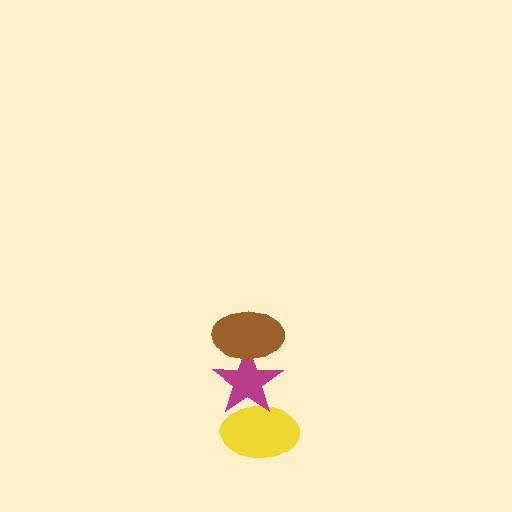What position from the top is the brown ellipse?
The brown ellipse is 1st from the top.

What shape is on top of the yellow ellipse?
The magenta star is on top of the yellow ellipse.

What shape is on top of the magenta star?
The brown ellipse is on top of the magenta star.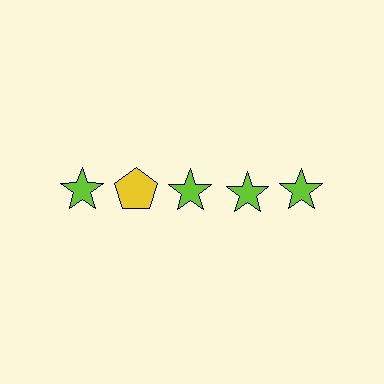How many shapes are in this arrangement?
There are 5 shapes arranged in a grid pattern.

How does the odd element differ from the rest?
It differs in both color (yellow instead of lime) and shape (pentagon instead of star).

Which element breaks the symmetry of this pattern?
The yellow pentagon in the top row, second from left column breaks the symmetry. All other shapes are lime stars.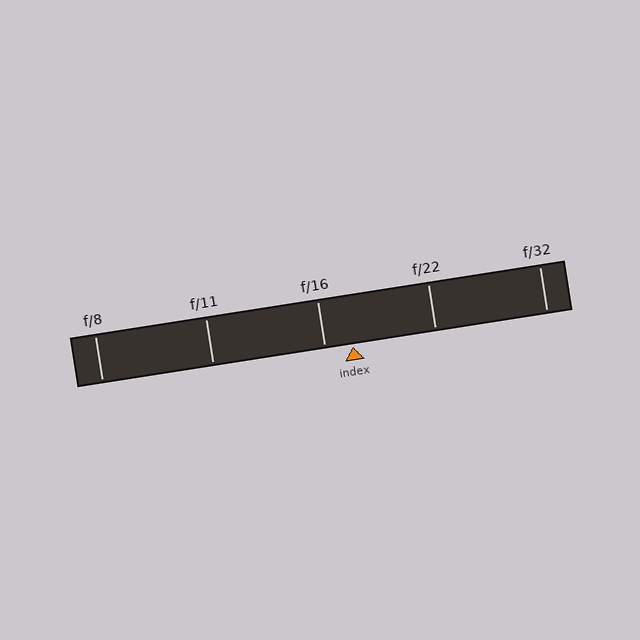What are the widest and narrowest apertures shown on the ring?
The widest aperture shown is f/8 and the narrowest is f/32.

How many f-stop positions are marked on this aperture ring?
There are 5 f-stop positions marked.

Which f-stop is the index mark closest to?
The index mark is closest to f/16.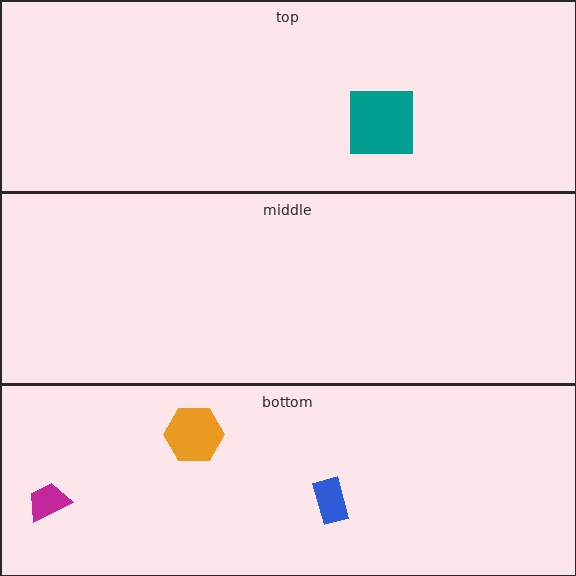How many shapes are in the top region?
1.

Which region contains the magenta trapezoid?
The bottom region.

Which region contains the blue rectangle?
The bottom region.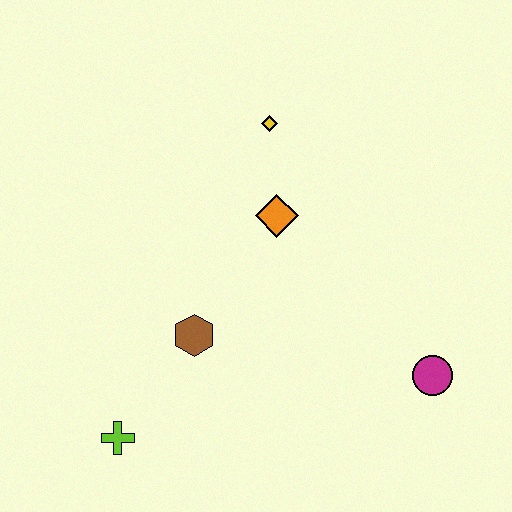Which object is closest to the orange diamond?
The yellow diamond is closest to the orange diamond.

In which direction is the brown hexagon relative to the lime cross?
The brown hexagon is above the lime cross.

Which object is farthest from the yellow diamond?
The lime cross is farthest from the yellow diamond.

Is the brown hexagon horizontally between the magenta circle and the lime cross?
Yes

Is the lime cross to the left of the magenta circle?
Yes